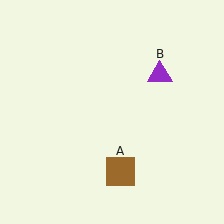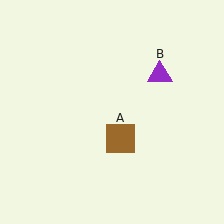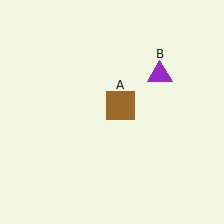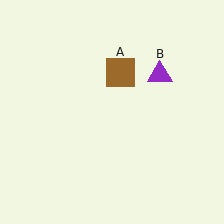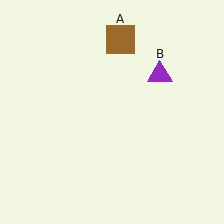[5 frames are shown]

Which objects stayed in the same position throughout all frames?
Purple triangle (object B) remained stationary.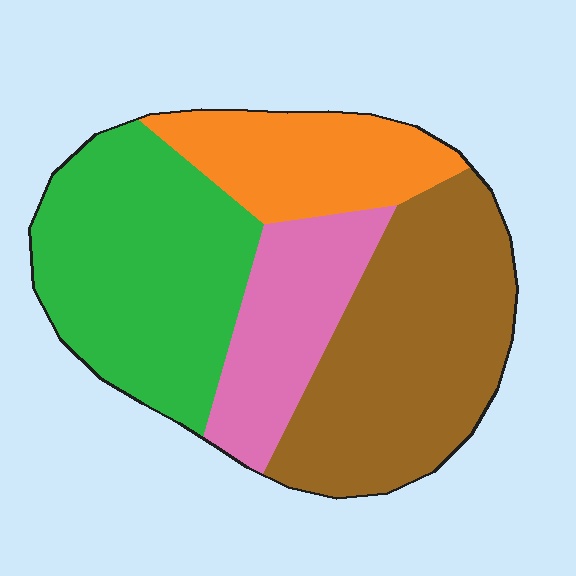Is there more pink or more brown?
Brown.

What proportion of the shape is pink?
Pink covers 17% of the shape.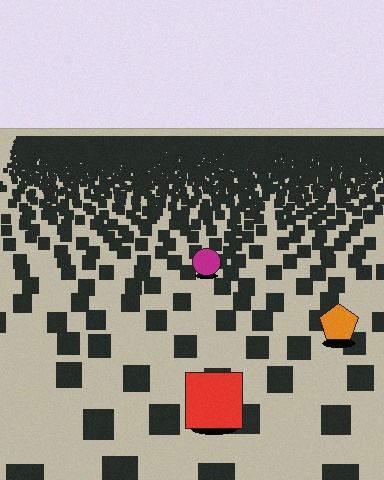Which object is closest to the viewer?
The red square is closest. The texture marks near it are larger and more spread out.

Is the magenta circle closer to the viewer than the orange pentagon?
No. The orange pentagon is closer — you can tell from the texture gradient: the ground texture is coarser near it.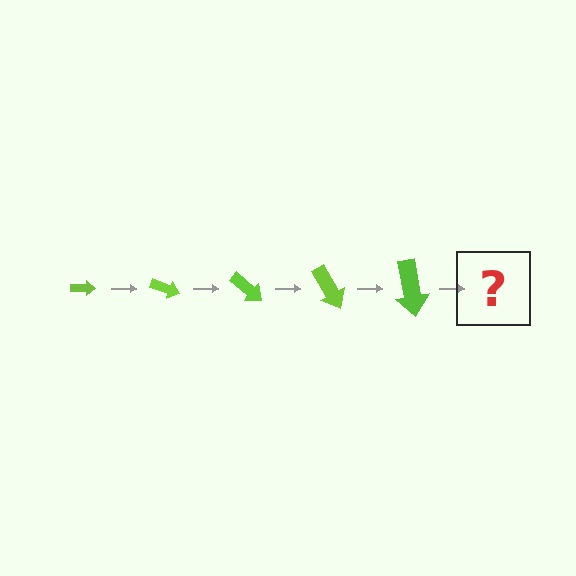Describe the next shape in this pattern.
It should be an arrow, larger than the previous one and rotated 100 degrees from the start.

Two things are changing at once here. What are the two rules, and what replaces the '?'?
The two rules are that the arrow grows larger each step and it rotates 20 degrees each step. The '?' should be an arrow, larger than the previous one and rotated 100 degrees from the start.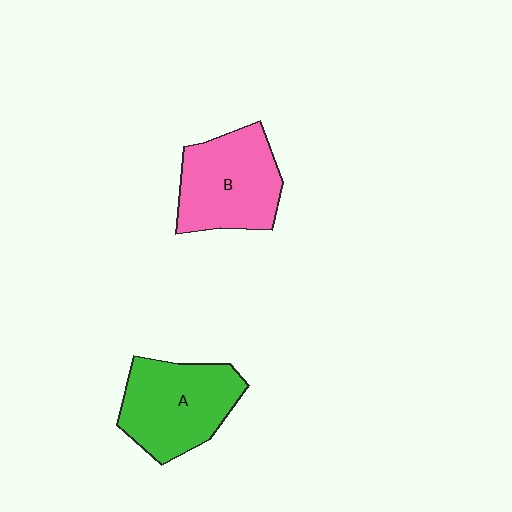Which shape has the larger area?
Shape A (green).